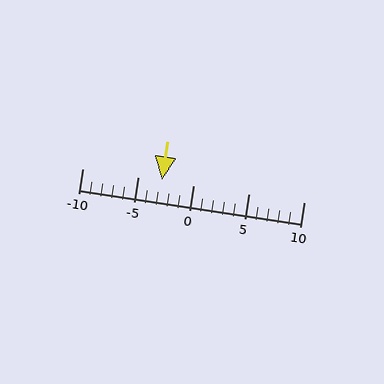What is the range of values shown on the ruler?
The ruler shows values from -10 to 10.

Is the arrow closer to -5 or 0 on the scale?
The arrow is closer to -5.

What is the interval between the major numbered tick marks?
The major tick marks are spaced 5 units apart.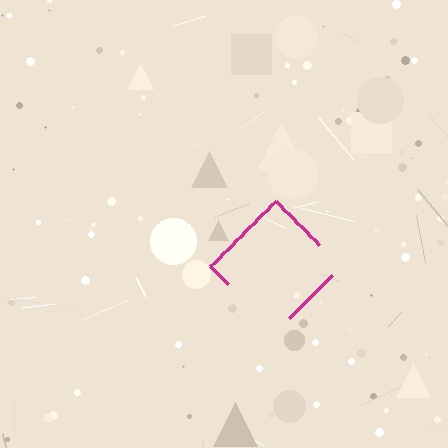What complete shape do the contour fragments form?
The contour fragments form a diamond.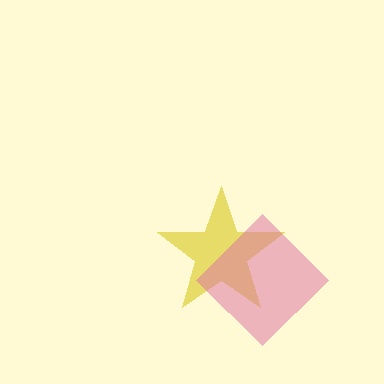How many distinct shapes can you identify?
There are 2 distinct shapes: a yellow star, a pink diamond.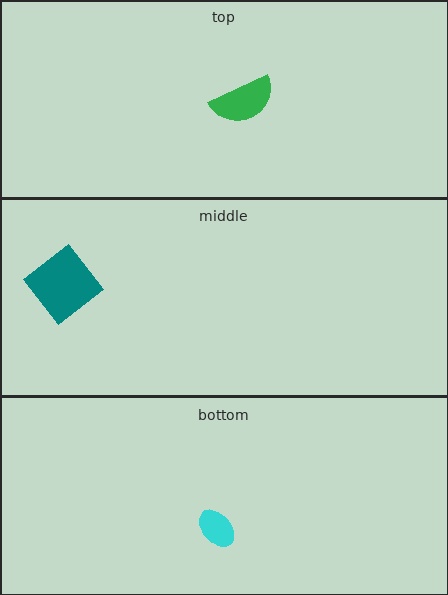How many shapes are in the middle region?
1.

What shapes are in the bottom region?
The cyan ellipse.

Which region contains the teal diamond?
The middle region.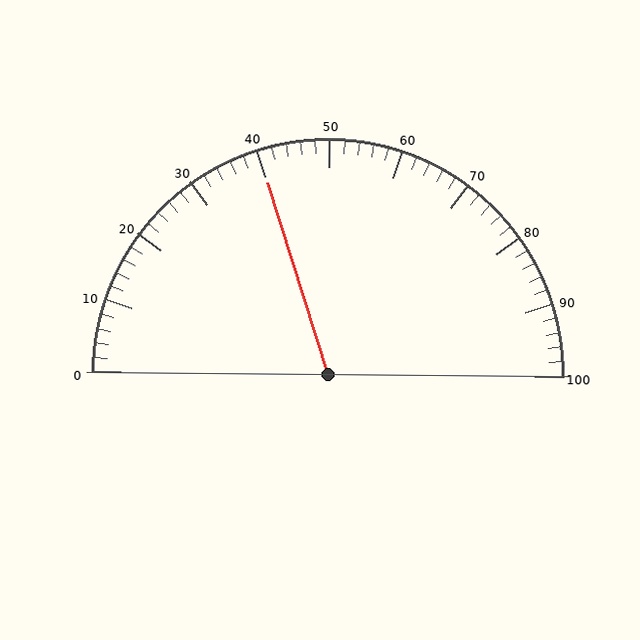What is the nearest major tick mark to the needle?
The nearest major tick mark is 40.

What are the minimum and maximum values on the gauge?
The gauge ranges from 0 to 100.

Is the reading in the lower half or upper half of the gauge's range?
The reading is in the lower half of the range (0 to 100).